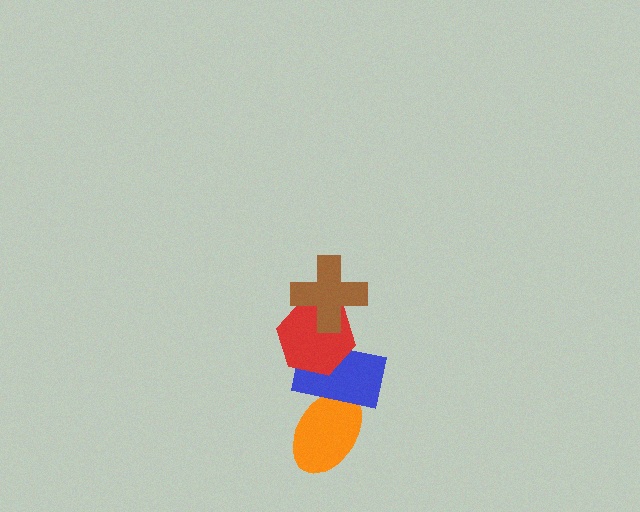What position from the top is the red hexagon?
The red hexagon is 2nd from the top.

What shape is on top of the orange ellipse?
The blue rectangle is on top of the orange ellipse.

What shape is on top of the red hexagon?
The brown cross is on top of the red hexagon.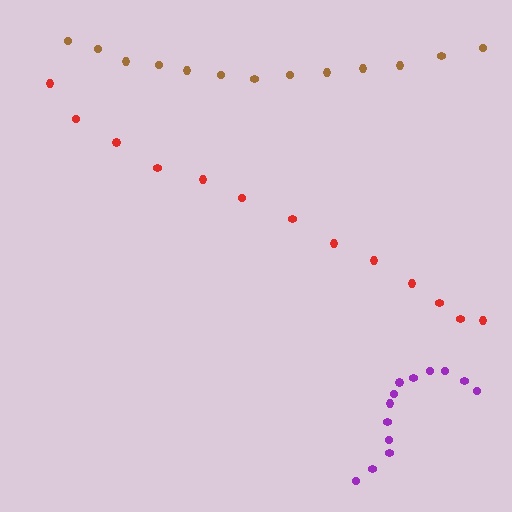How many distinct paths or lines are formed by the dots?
There are 3 distinct paths.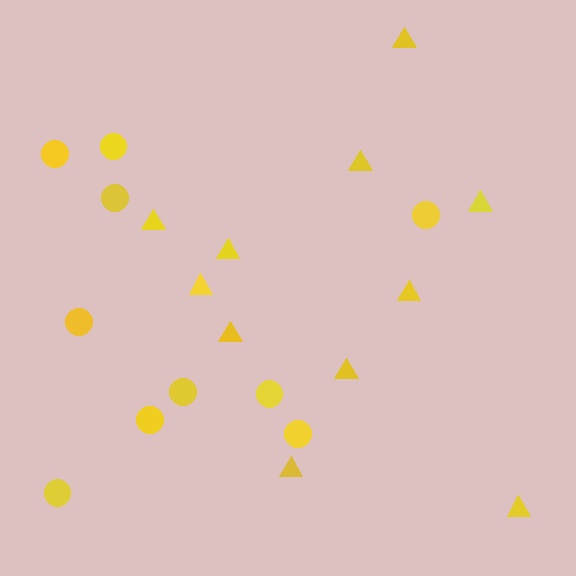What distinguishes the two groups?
There are 2 groups: one group of triangles (11) and one group of circles (10).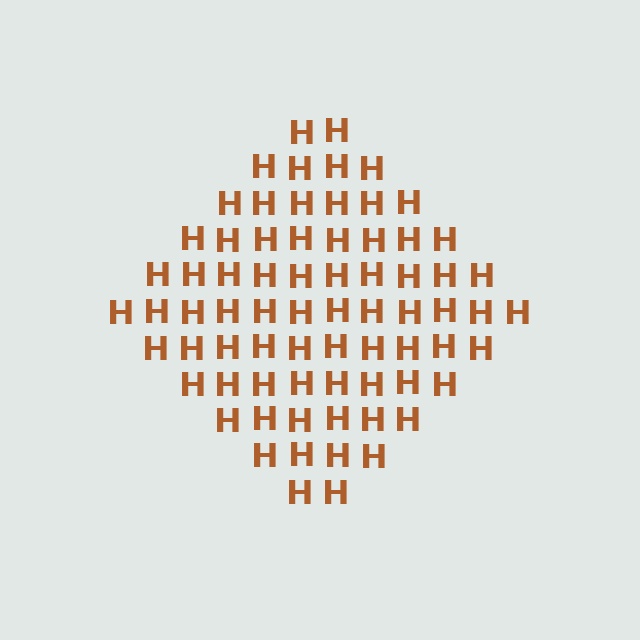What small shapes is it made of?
It is made of small letter H's.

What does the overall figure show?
The overall figure shows a diamond.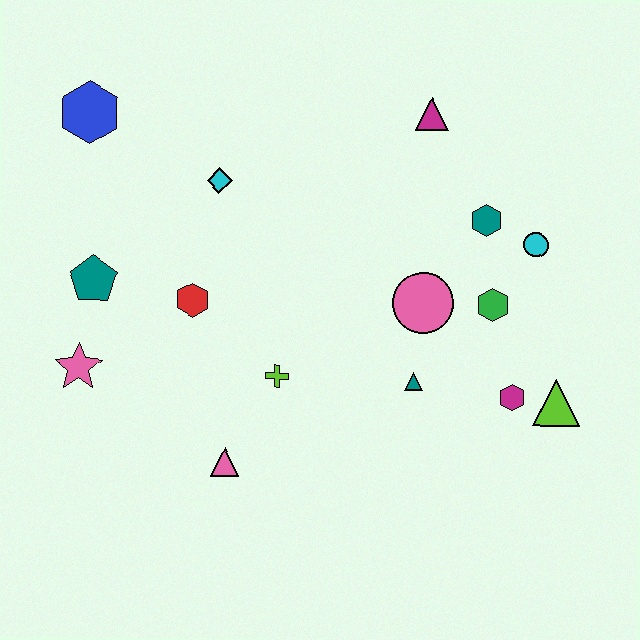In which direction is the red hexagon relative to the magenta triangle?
The red hexagon is to the left of the magenta triangle.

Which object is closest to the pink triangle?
The lime cross is closest to the pink triangle.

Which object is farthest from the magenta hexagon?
The blue hexagon is farthest from the magenta hexagon.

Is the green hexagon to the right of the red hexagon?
Yes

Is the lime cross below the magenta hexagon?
No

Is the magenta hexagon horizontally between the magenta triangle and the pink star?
No